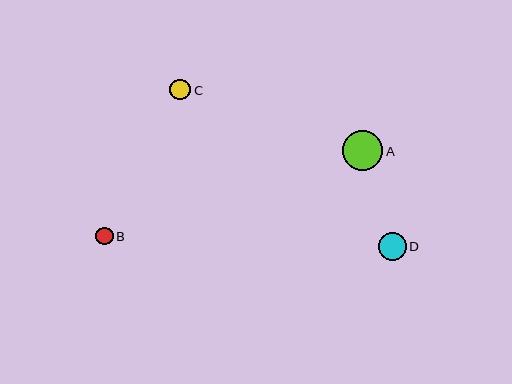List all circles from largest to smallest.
From largest to smallest: A, D, C, B.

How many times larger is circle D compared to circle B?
Circle D is approximately 1.6 times the size of circle B.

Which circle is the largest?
Circle A is the largest with a size of approximately 40 pixels.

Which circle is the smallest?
Circle B is the smallest with a size of approximately 17 pixels.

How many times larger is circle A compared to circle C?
Circle A is approximately 1.9 times the size of circle C.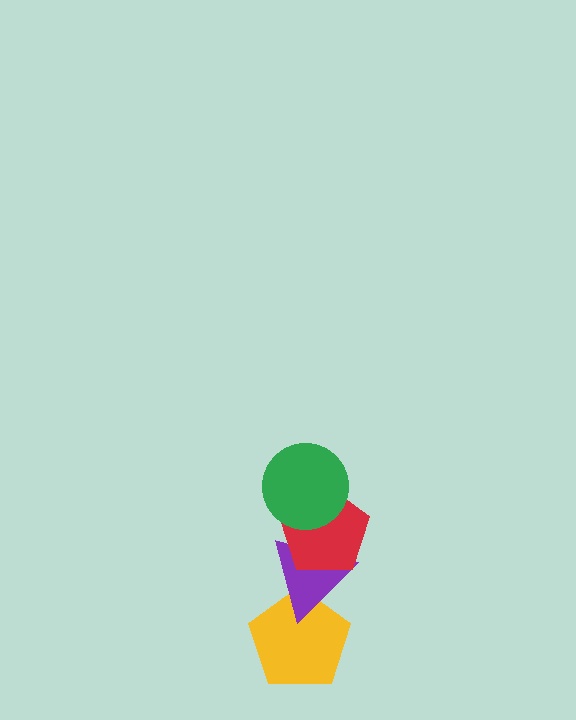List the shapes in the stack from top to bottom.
From top to bottom: the green circle, the red pentagon, the purple triangle, the yellow pentagon.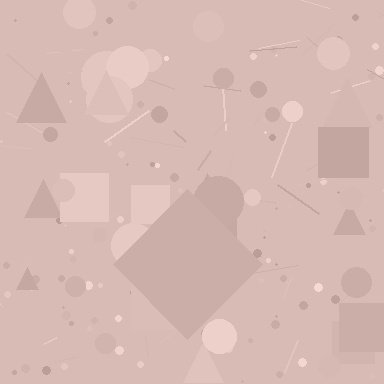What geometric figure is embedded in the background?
A diamond is embedded in the background.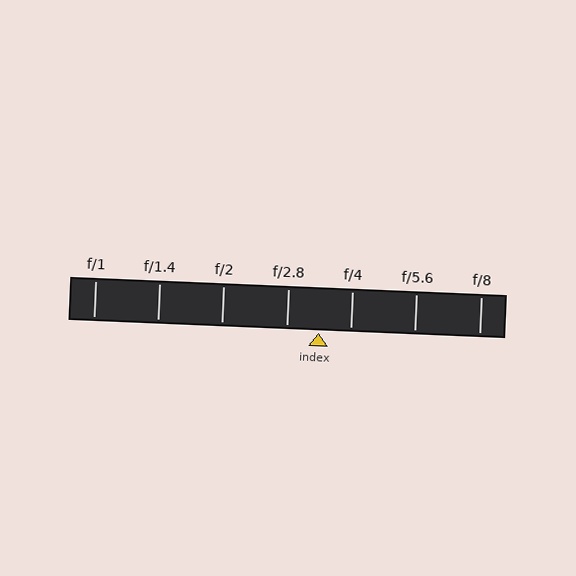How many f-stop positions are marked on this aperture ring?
There are 7 f-stop positions marked.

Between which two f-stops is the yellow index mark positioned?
The index mark is between f/2.8 and f/4.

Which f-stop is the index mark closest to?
The index mark is closest to f/4.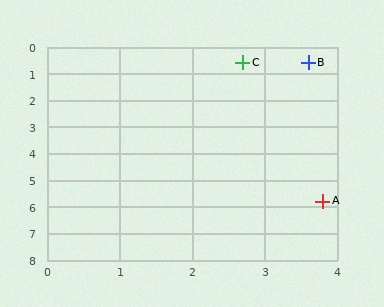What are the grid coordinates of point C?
Point C is at approximately (2.7, 0.6).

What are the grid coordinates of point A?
Point A is at approximately (3.8, 5.8).